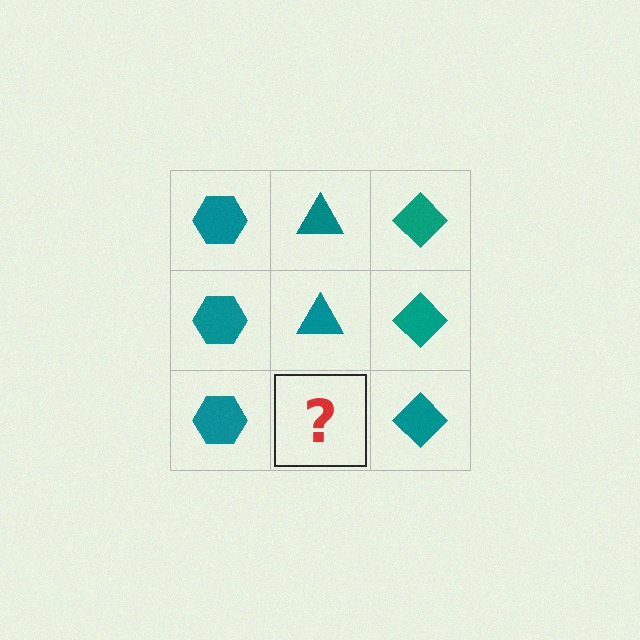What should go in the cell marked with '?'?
The missing cell should contain a teal triangle.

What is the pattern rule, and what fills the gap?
The rule is that each column has a consistent shape. The gap should be filled with a teal triangle.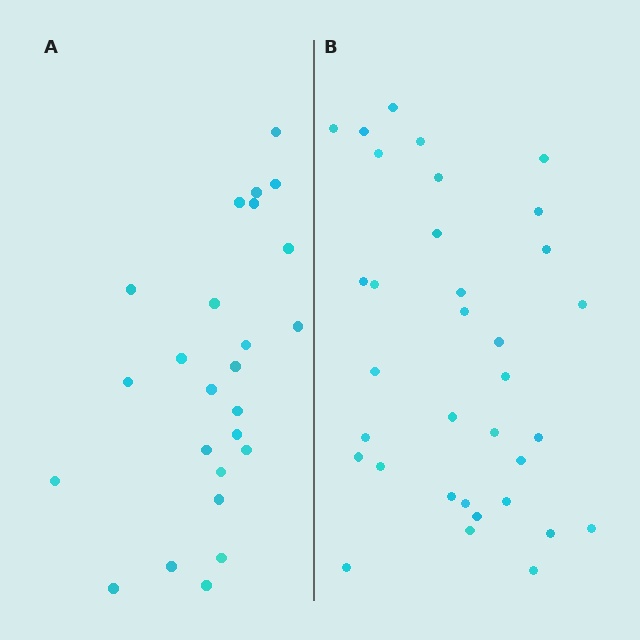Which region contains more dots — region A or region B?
Region B (the right region) has more dots.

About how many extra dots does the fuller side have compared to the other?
Region B has roughly 8 or so more dots than region A.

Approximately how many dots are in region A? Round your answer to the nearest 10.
About 20 dots. (The exact count is 25, which rounds to 20.)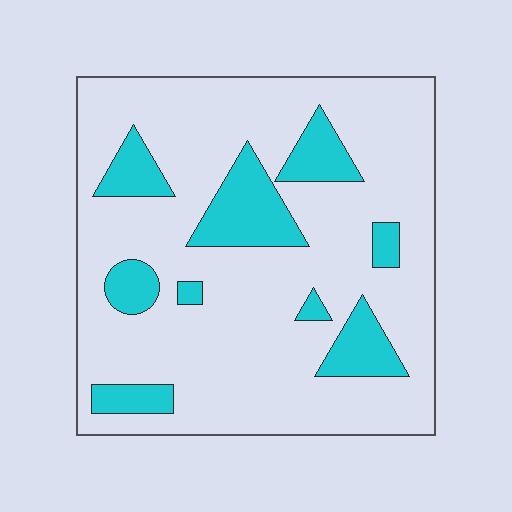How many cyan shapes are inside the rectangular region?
9.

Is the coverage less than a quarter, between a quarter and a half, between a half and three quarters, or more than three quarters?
Less than a quarter.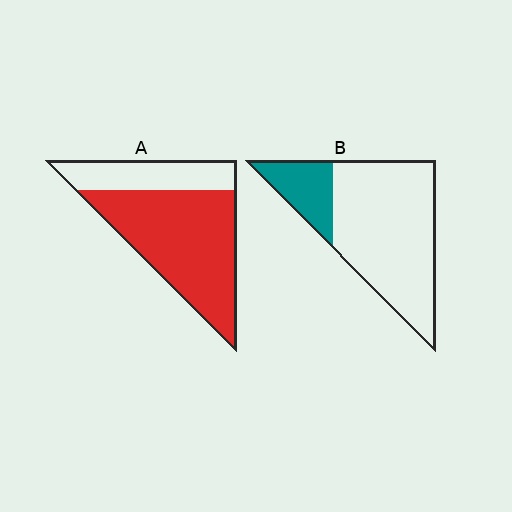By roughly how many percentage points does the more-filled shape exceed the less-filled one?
By roughly 50 percentage points (A over B).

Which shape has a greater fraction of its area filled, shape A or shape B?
Shape A.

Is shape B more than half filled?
No.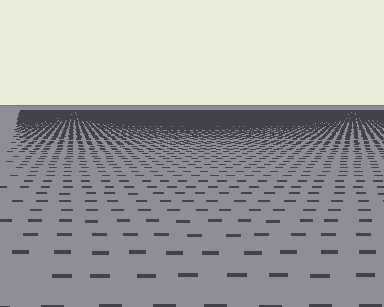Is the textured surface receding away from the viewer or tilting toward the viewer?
The surface is receding away from the viewer. Texture elements get smaller and denser toward the top.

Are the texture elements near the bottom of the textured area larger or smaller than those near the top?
Larger. Near the bottom, elements are closer to the viewer and appear at a bigger on-screen size.